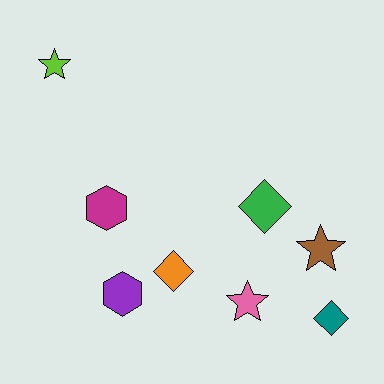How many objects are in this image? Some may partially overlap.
There are 8 objects.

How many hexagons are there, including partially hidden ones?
There are 2 hexagons.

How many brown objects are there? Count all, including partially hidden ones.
There is 1 brown object.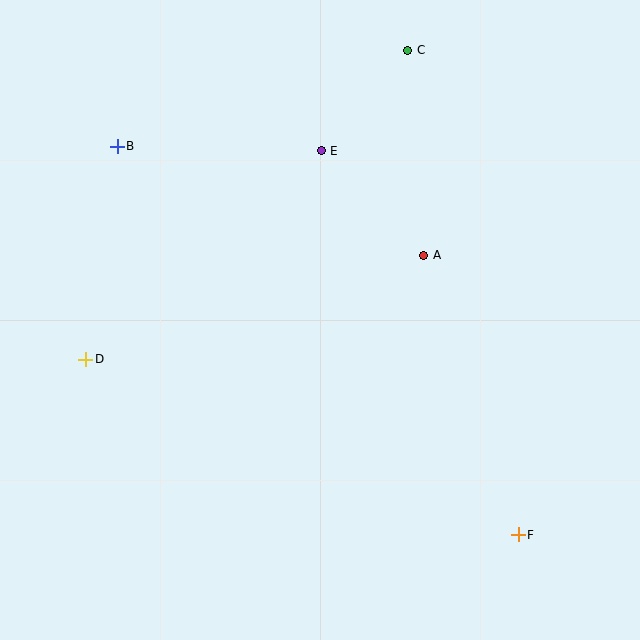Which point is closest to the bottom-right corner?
Point F is closest to the bottom-right corner.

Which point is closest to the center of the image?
Point A at (424, 255) is closest to the center.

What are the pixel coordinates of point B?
Point B is at (117, 146).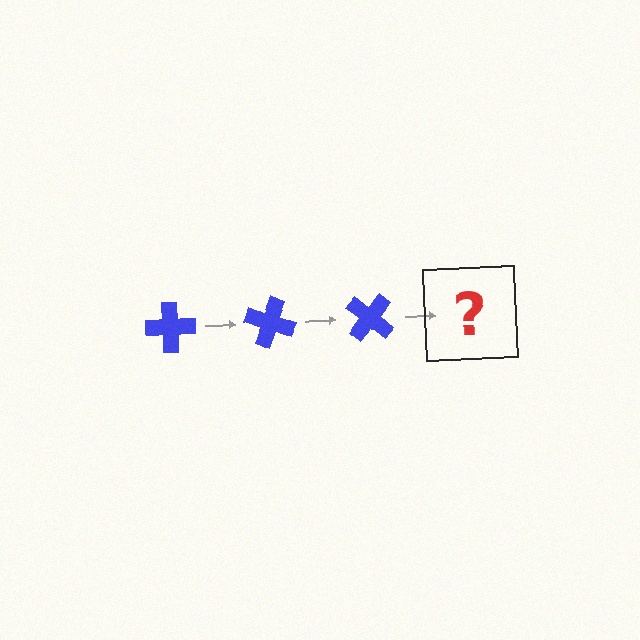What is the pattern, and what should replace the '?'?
The pattern is that the cross rotates 20 degrees each step. The '?' should be a blue cross rotated 60 degrees.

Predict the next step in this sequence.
The next step is a blue cross rotated 60 degrees.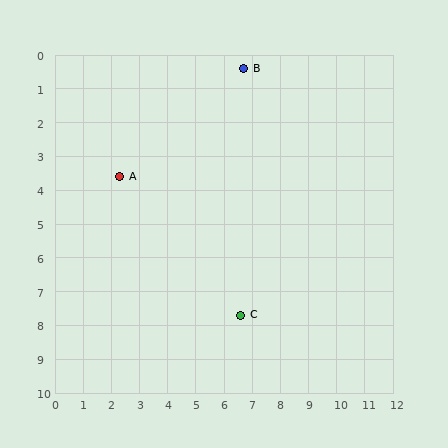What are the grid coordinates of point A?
Point A is at approximately (2.3, 3.6).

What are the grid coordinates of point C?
Point C is at approximately (6.6, 7.7).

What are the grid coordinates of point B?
Point B is at approximately (6.7, 0.4).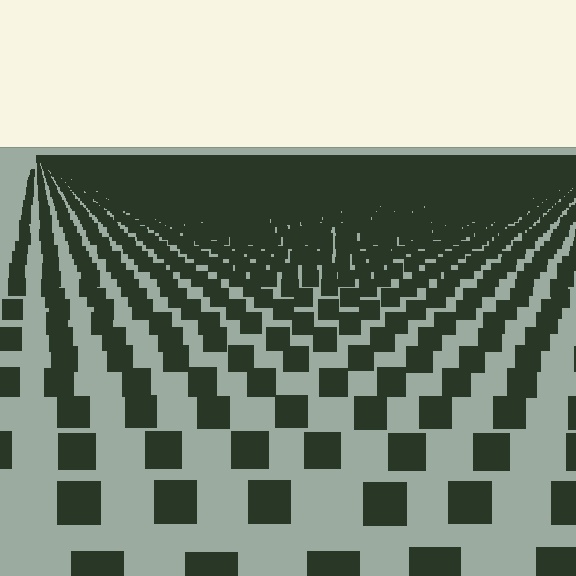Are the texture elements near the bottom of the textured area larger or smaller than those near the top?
Larger. Near the bottom, elements are closer to the viewer and appear at a bigger on-screen size.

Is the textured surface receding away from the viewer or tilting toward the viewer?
The surface is receding away from the viewer. Texture elements get smaller and denser toward the top.